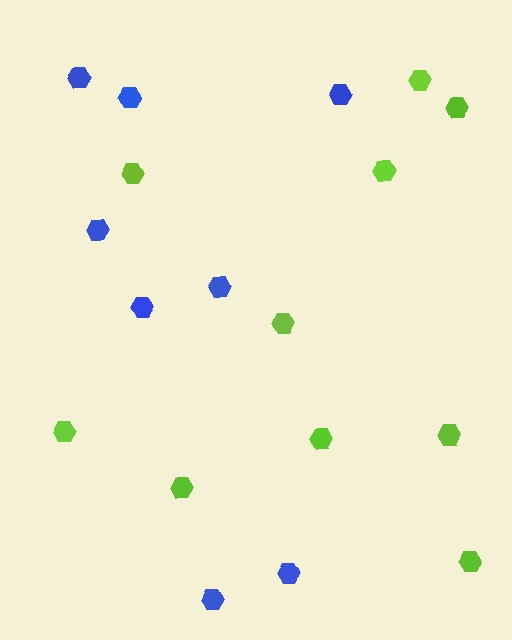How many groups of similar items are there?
There are 2 groups: one group of lime hexagons (10) and one group of blue hexagons (8).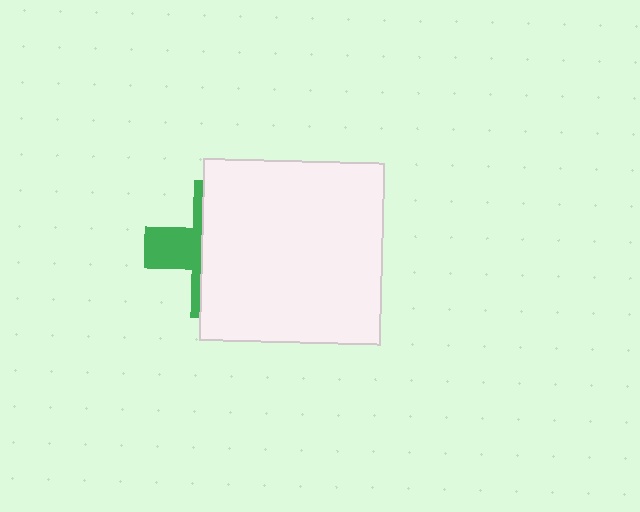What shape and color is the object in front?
The object in front is a white square.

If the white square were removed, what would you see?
You would see the complete green cross.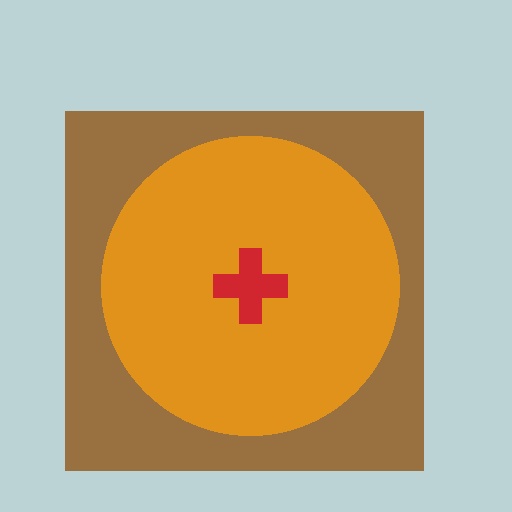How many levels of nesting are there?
3.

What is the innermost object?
The red cross.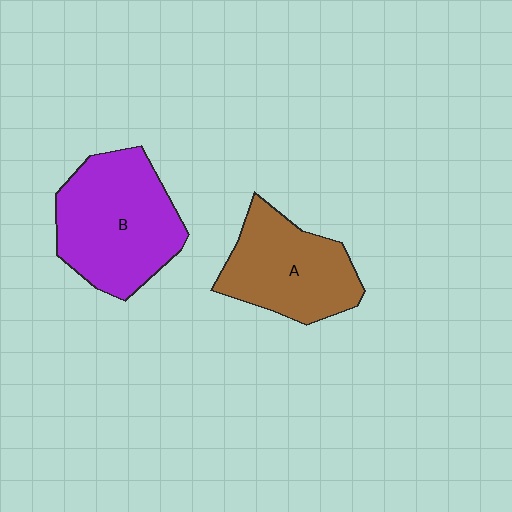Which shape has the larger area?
Shape B (purple).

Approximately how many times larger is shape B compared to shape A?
Approximately 1.2 times.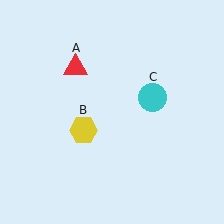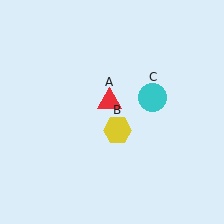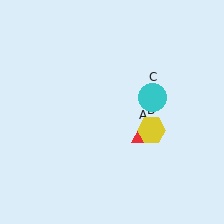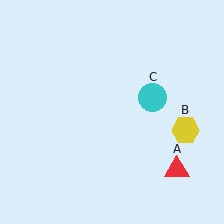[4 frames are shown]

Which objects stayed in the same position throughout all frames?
Cyan circle (object C) remained stationary.